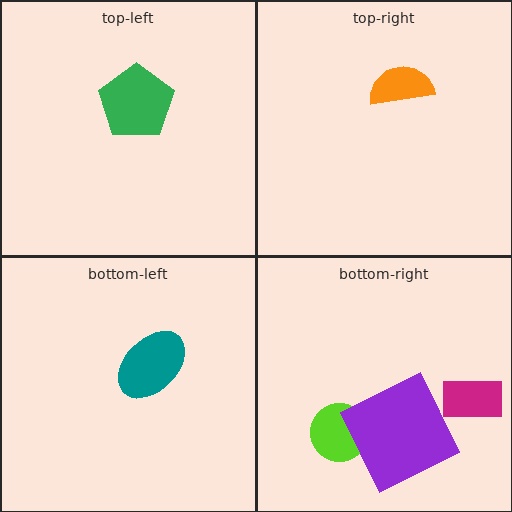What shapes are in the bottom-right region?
The lime circle, the purple square, the magenta rectangle.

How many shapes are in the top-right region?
1.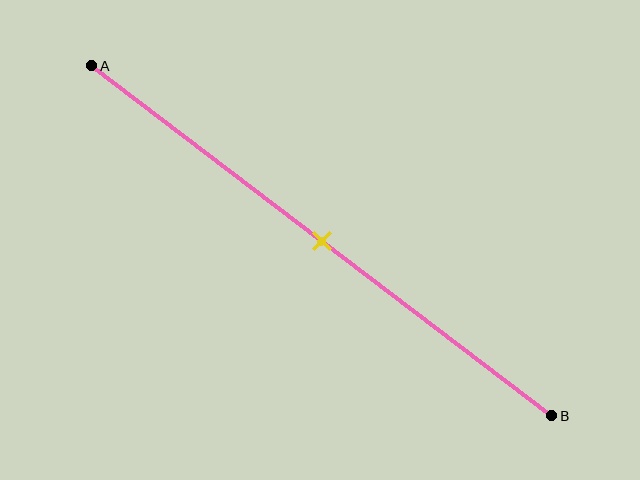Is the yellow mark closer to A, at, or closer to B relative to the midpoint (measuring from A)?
The yellow mark is approximately at the midpoint of segment AB.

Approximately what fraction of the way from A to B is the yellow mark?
The yellow mark is approximately 50% of the way from A to B.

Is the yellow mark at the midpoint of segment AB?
Yes, the mark is approximately at the midpoint.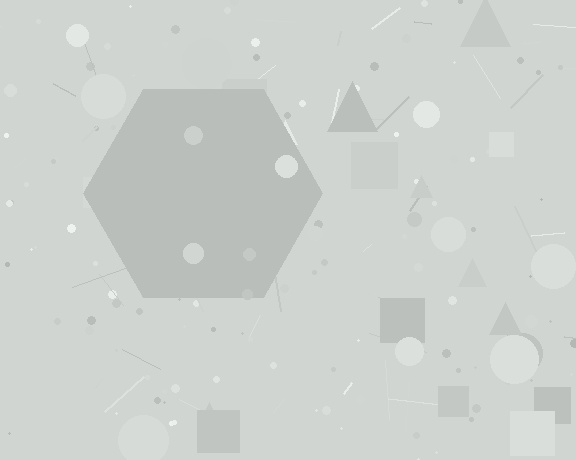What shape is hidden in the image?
A hexagon is hidden in the image.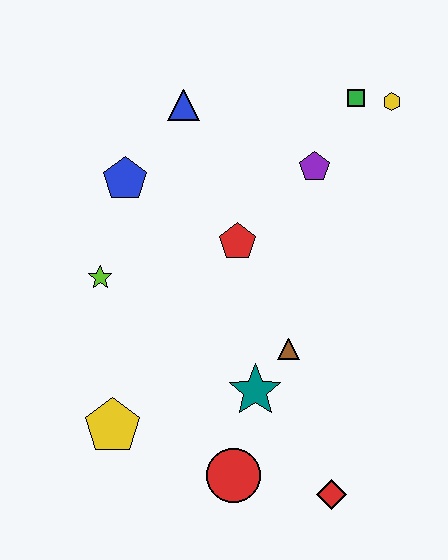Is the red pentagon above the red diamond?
Yes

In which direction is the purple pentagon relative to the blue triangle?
The purple pentagon is to the right of the blue triangle.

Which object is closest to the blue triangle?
The blue pentagon is closest to the blue triangle.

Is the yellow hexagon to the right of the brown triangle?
Yes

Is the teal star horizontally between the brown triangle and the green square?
No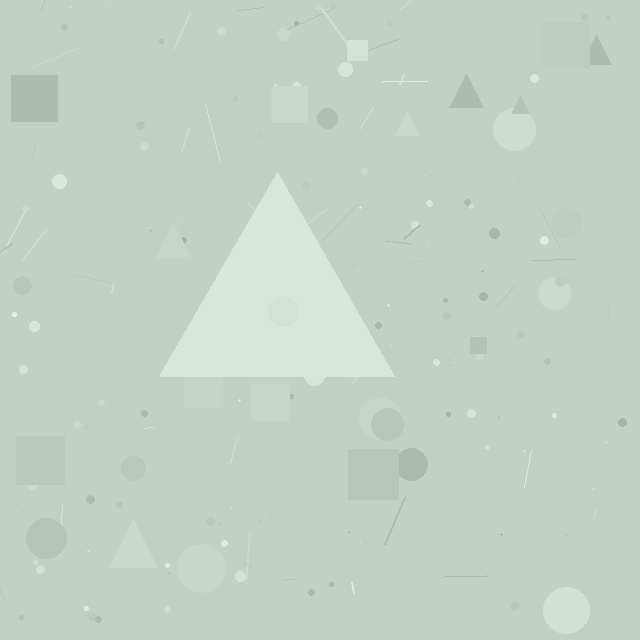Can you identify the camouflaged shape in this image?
The camouflaged shape is a triangle.